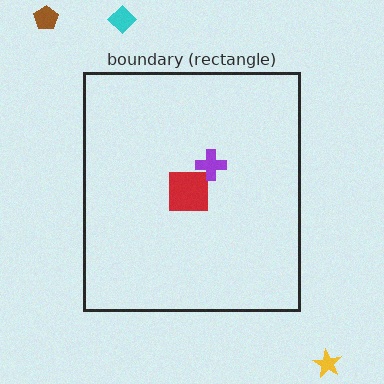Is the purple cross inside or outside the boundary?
Inside.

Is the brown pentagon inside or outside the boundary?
Outside.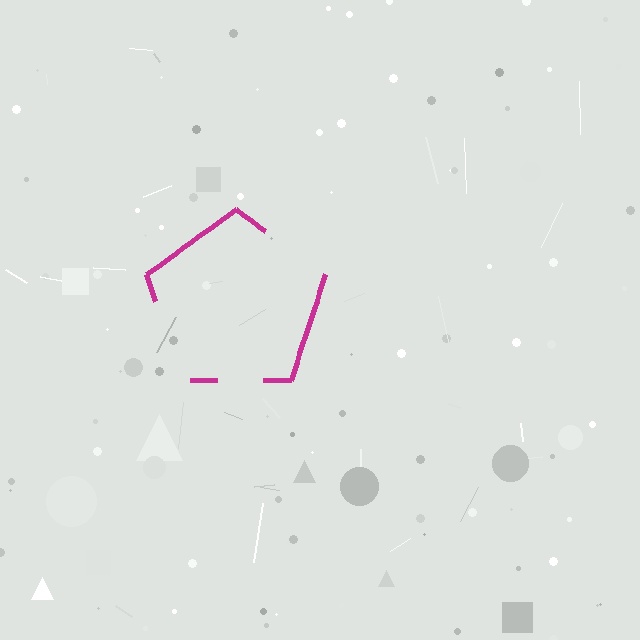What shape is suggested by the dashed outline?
The dashed outline suggests a pentagon.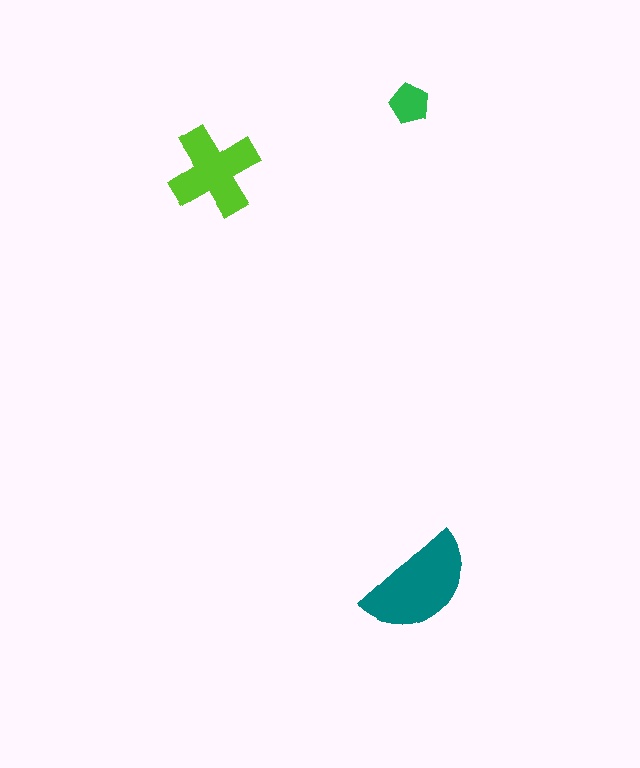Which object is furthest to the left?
The lime cross is leftmost.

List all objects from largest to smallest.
The teal semicircle, the lime cross, the green pentagon.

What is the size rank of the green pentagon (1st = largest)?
3rd.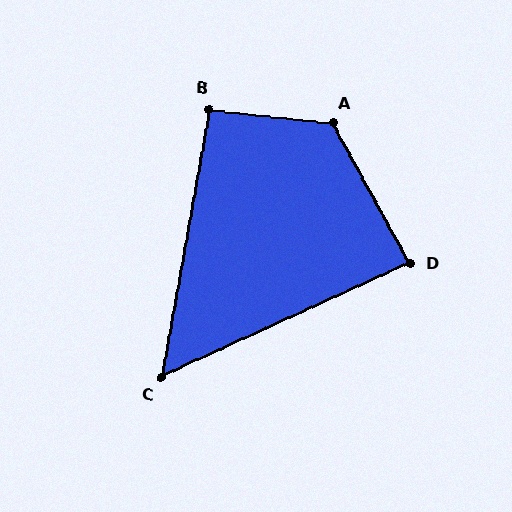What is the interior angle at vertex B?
Approximately 94 degrees (approximately right).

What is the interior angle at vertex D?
Approximately 86 degrees (approximately right).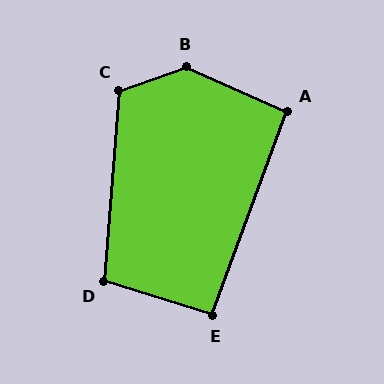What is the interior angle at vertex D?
Approximately 103 degrees (obtuse).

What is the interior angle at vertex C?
Approximately 114 degrees (obtuse).